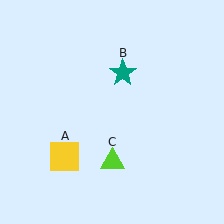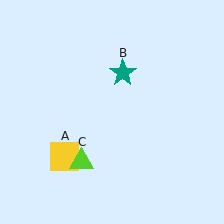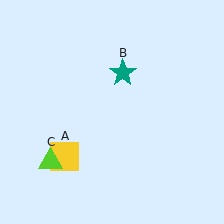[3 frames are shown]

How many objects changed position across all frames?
1 object changed position: lime triangle (object C).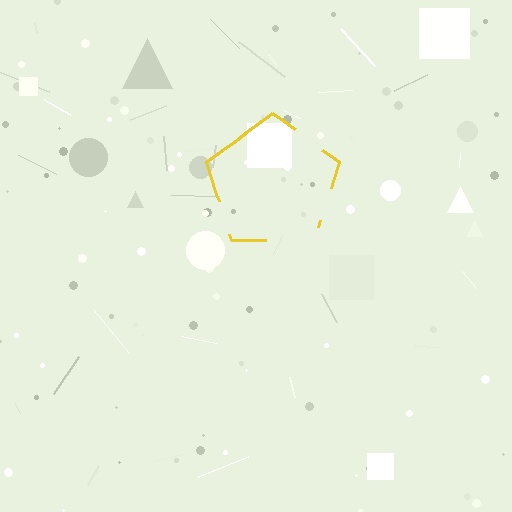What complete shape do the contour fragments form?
The contour fragments form a pentagon.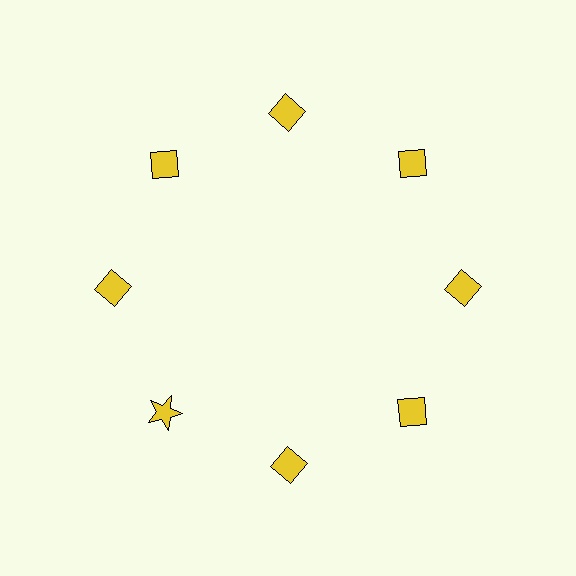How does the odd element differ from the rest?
It has a different shape: star instead of diamond.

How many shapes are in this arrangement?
There are 8 shapes arranged in a ring pattern.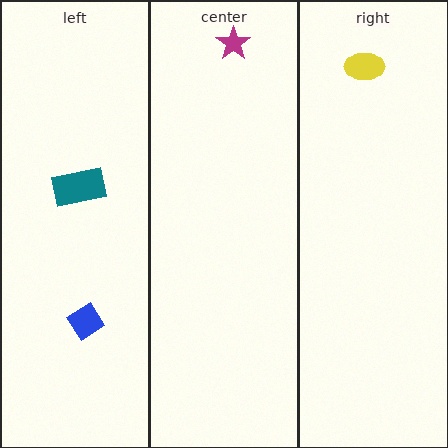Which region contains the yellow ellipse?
The right region.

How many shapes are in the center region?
1.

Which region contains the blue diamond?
The left region.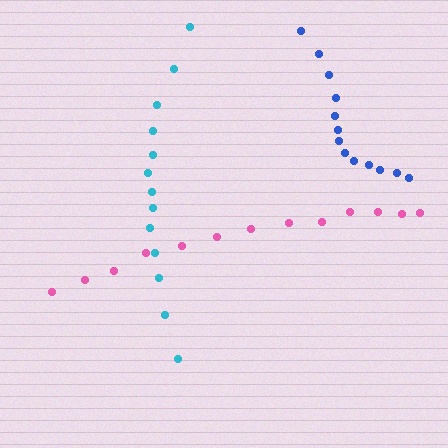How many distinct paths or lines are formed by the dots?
There are 3 distinct paths.